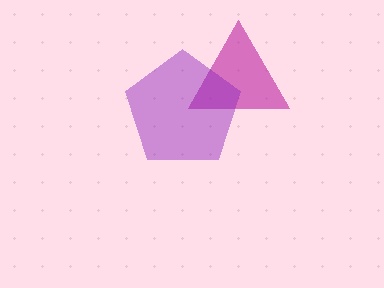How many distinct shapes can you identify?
There are 2 distinct shapes: a magenta triangle, a purple pentagon.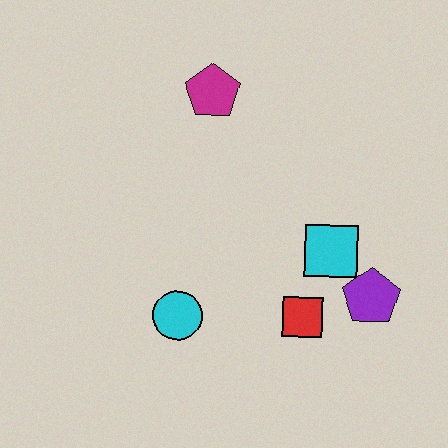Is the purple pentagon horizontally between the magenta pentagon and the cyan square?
No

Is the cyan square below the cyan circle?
No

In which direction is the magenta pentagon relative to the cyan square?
The magenta pentagon is above the cyan square.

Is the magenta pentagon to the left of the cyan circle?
No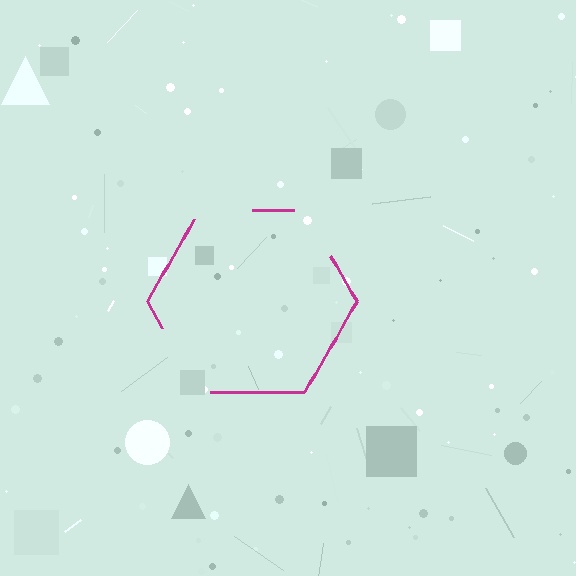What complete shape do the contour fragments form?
The contour fragments form a hexagon.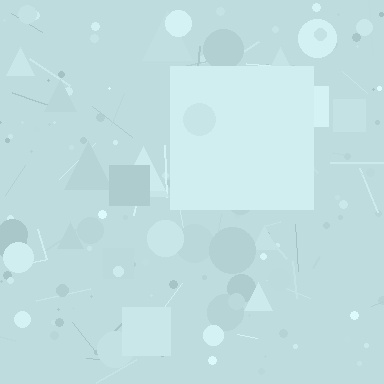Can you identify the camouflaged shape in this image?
The camouflaged shape is a square.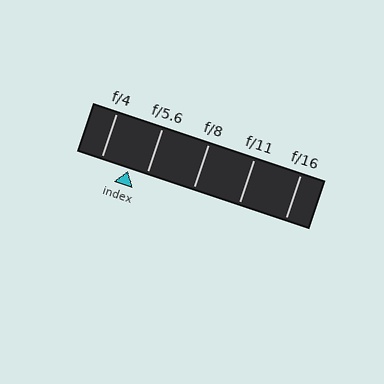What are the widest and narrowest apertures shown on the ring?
The widest aperture shown is f/4 and the narrowest is f/16.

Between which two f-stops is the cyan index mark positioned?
The index mark is between f/4 and f/5.6.